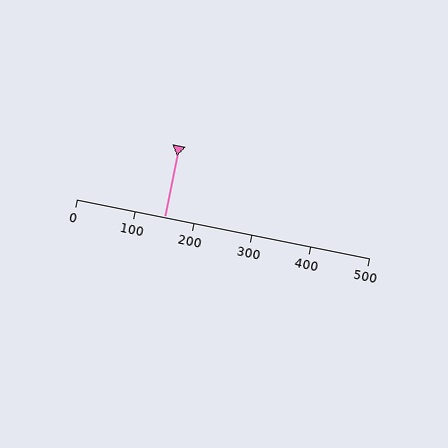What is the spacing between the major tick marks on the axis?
The major ticks are spaced 100 apart.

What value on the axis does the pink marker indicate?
The marker indicates approximately 150.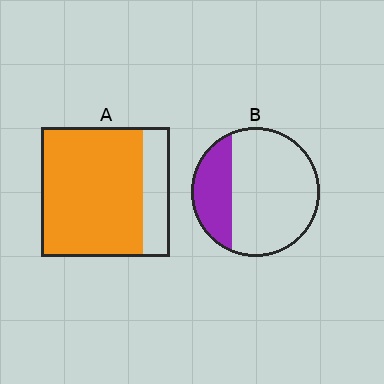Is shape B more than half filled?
No.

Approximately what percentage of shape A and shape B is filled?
A is approximately 80% and B is approximately 25%.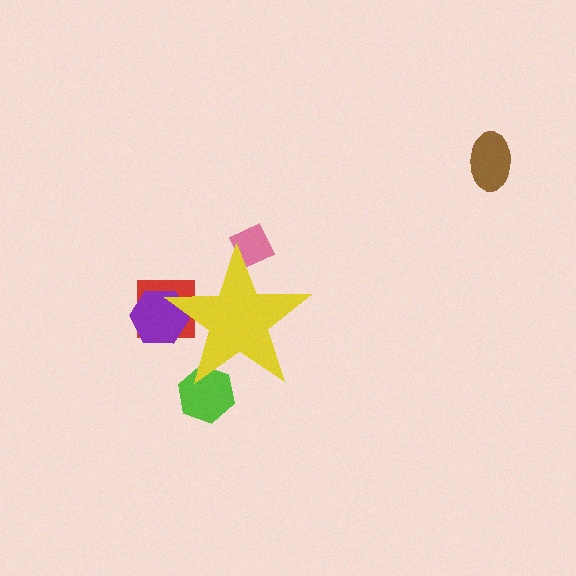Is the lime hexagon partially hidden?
Yes, the lime hexagon is partially hidden behind the yellow star.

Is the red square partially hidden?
Yes, the red square is partially hidden behind the yellow star.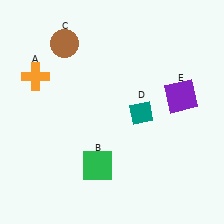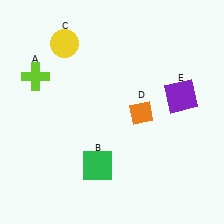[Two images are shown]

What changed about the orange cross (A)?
In Image 1, A is orange. In Image 2, it changed to lime.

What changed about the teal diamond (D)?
In Image 1, D is teal. In Image 2, it changed to orange.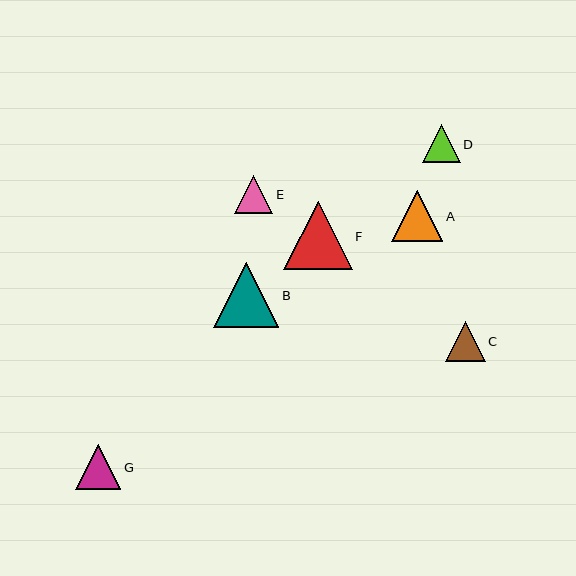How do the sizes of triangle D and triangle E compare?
Triangle D and triangle E are approximately the same size.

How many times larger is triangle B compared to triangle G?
Triangle B is approximately 1.4 times the size of triangle G.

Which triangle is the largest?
Triangle F is the largest with a size of approximately 68 pixels.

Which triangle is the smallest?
Triangle E is the smallest with a size of approximately 38 pixels.